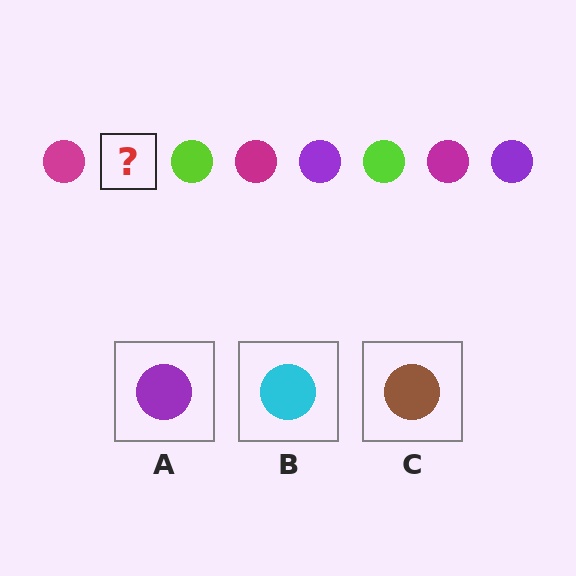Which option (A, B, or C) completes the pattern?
A.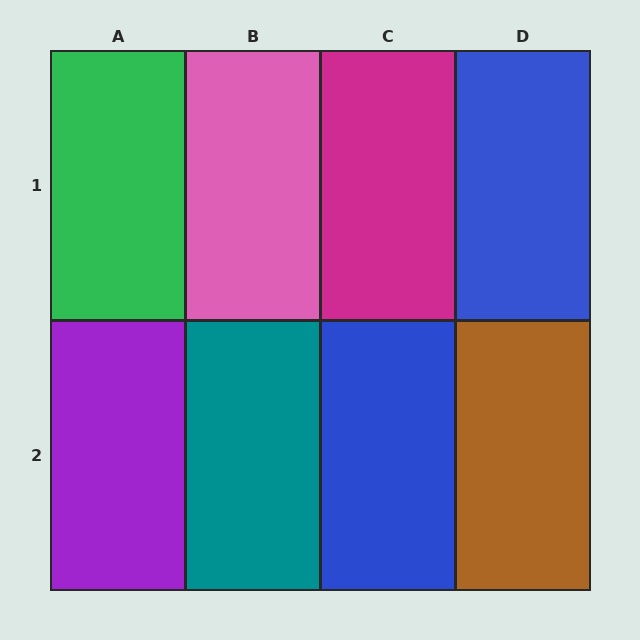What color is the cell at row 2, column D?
Brown.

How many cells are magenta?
1 cell is magenta.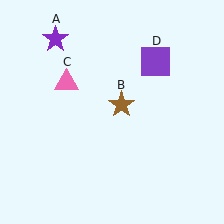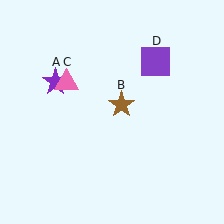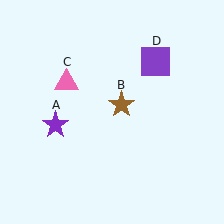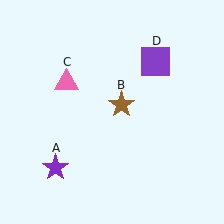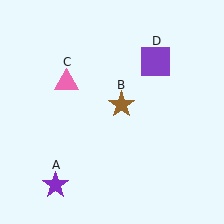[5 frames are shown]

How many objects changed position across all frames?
1 object changed position: purple star (object A).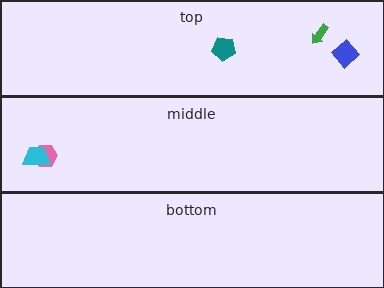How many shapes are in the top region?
3.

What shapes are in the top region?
The green arrow, the teal pentagon, the blue diamond.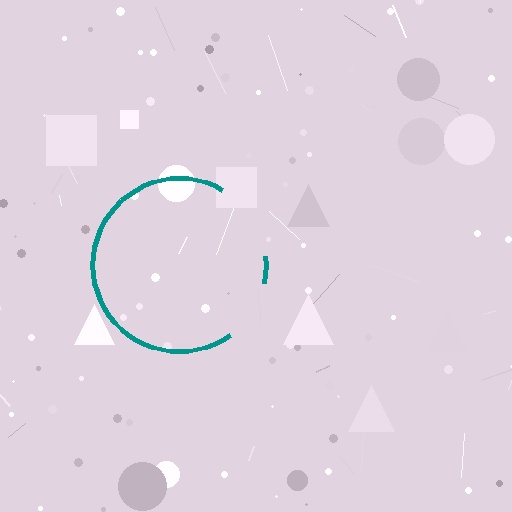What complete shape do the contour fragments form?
The contour fragments form a circle.